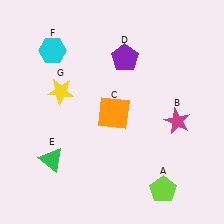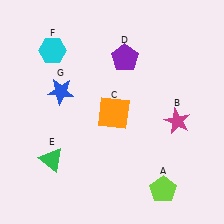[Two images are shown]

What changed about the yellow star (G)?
In Image 1, G is yellow. In Image 2, it changed to blue.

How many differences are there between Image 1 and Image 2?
There is 1 difference between the two images.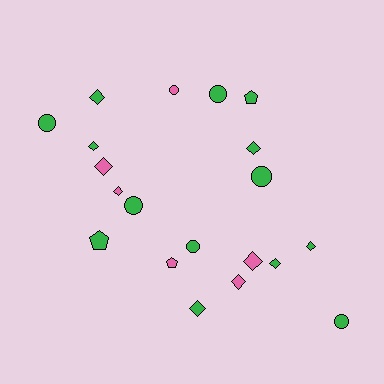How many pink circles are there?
There is 1 pink circle.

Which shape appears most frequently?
Diamond, with 10 objects.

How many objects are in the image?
There are 20 objects.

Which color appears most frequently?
Green, with 14 objects.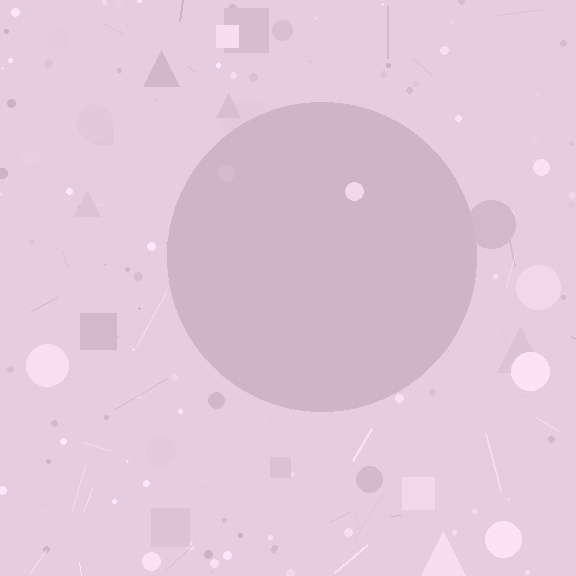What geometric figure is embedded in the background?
A circle is embedded in the background.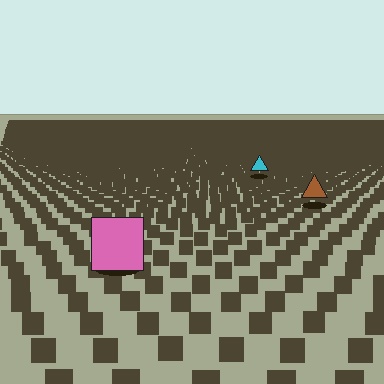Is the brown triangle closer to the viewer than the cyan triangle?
Yes. The brown triangle is closer — you can tell from the texture gradient: the ground texture is coarser near it.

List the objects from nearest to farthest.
From nearest to farthest: the pink square, the brown triangle, the cyan triangle.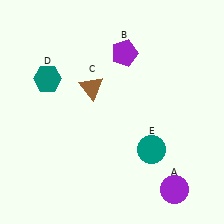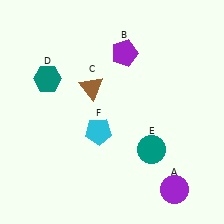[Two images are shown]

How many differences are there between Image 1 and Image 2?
There is 1 difference between the two images.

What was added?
A cyan pentagon (F) was added in Image 2.